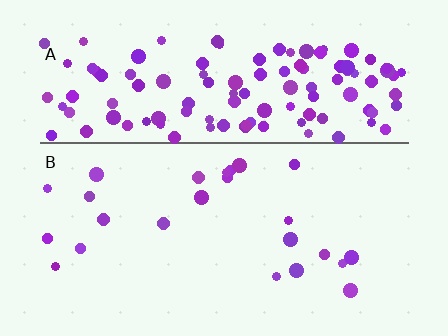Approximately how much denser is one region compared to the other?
Approximately 5.5× — region A over region B.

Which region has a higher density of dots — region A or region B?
A (the top).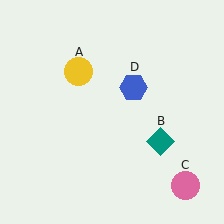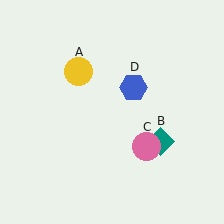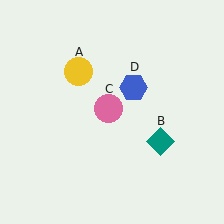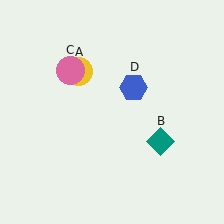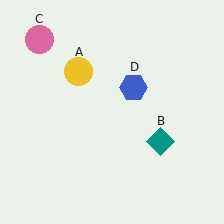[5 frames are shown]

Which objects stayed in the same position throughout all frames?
Yellow circle (object A) and teal diamond (object B) and blue hexagon (object D) remained stationary.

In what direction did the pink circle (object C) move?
The pink circle (object C) moved up and to the left.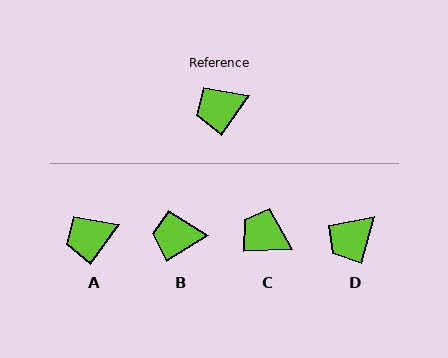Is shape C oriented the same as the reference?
No, it is off by about 52 degrees.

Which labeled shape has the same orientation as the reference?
A.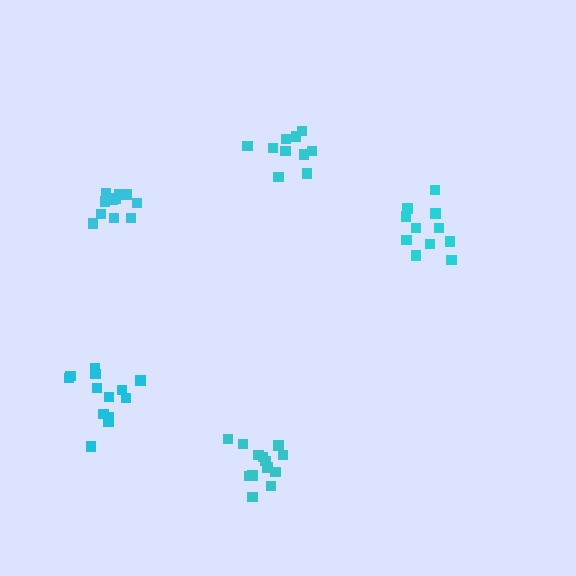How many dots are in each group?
Group 1: 13 dots, Group 2: 13 dots, Group 3: 12 dots, Group 4: 10 dots, Group 5: 11 dots (59 total).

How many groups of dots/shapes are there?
There are 5 groups.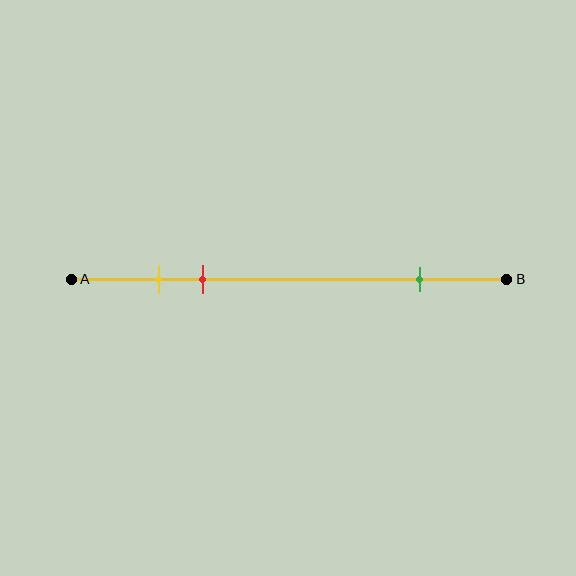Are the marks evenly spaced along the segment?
No, the marks are not evenly spaced.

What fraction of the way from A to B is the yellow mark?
The yellow mark is approximately 20% (0.2) of the way from A to B.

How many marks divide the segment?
There are 3 marks dividing the segment.